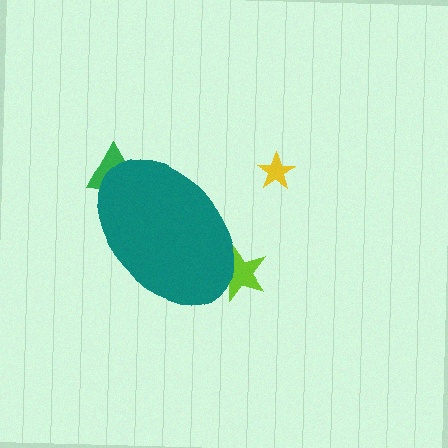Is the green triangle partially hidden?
Yes, the green triangle is partially hidden behind the teal ellipse.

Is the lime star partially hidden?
Yes, the lime star is partially hidden behind the teal ellipse.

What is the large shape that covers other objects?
A teal ellipse.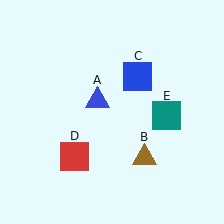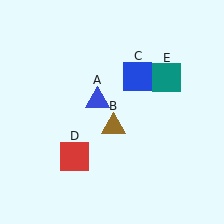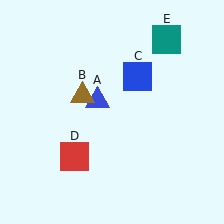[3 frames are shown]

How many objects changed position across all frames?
2 objects changed position: brown triangle (object B), teal square (object E).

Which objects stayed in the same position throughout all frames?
Blue triangle (object A) and blue square (object C) and red square (object D) remained stationary.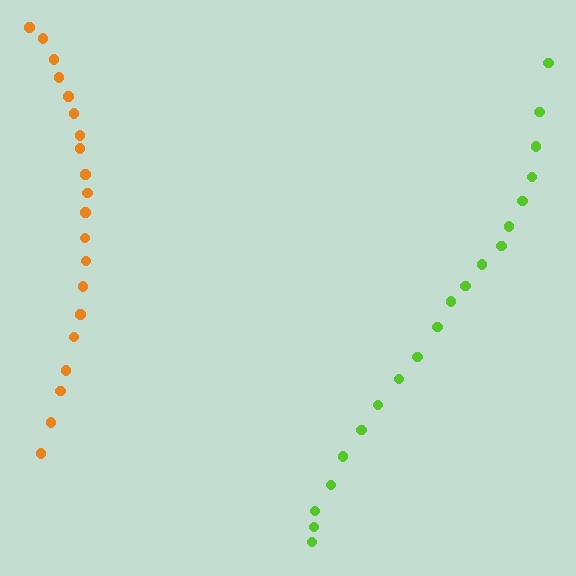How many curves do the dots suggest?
There are 2 distinct paths.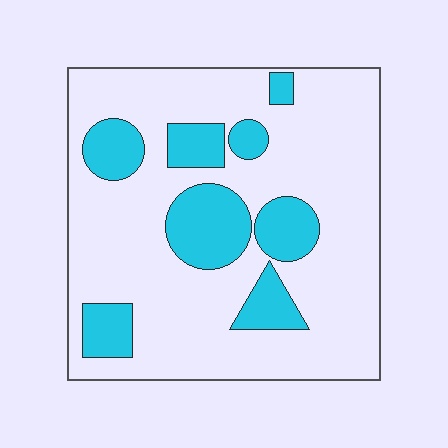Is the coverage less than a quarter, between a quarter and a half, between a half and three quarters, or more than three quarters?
Less than a quarter.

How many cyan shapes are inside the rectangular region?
8.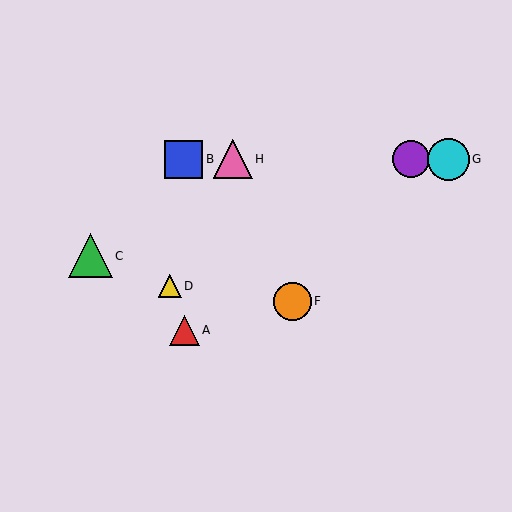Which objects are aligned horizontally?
Objects B, E, G, H are aligned horizontally.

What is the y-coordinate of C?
Object C is at y≈256.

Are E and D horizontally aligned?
No, E is at y≈159 and D is at y≈286.